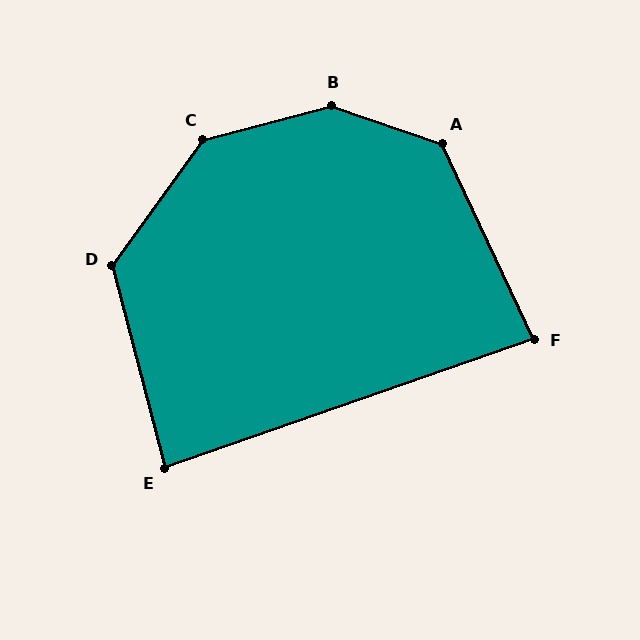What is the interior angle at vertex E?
Approximately 85 degrees (approximately right).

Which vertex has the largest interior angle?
B, at approximately 146 degrees.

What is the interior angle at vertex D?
Approximately 130 degrees (obtuse).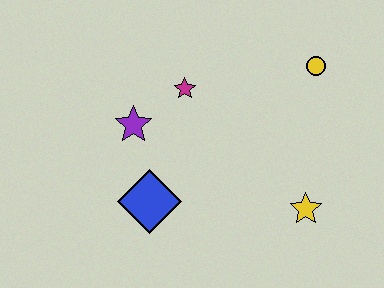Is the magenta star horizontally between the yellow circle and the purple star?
Yes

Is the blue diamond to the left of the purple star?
No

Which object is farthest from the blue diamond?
The yellow circle is farthest from the blue diamond.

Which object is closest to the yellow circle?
The magenta star is closest to the yellow circle.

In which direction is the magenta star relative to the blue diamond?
The magenta star is above the blue diamond.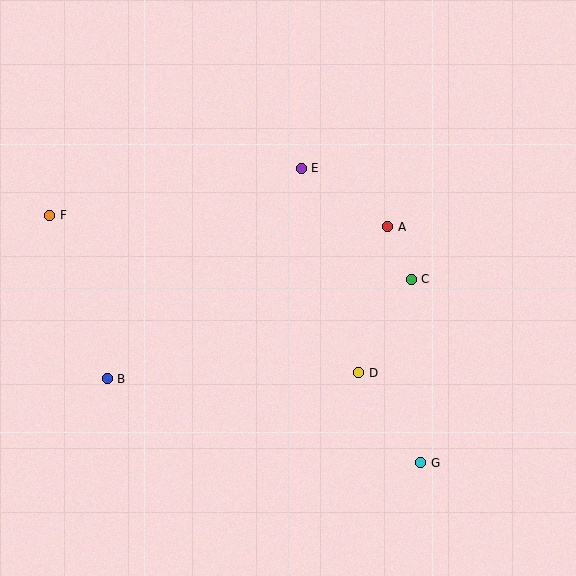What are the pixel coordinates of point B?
Point B is at (107, 379).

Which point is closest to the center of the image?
Point D at (359, 373) is closest to the center.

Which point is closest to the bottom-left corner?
Point B is closest to the bottom-left corner.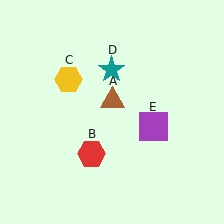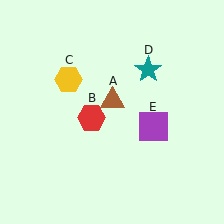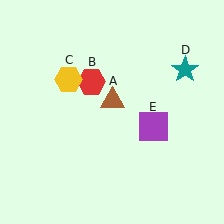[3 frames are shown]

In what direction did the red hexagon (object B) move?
The red hexagon (object B) moved up.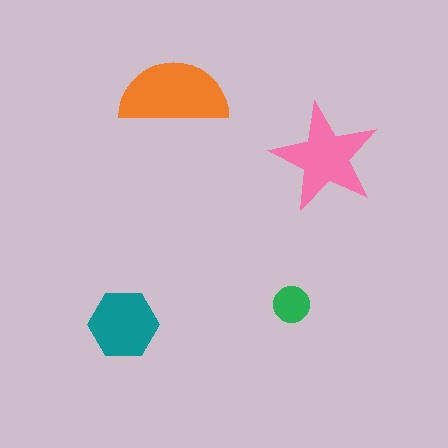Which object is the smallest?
The green circle.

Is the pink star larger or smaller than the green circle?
Larger.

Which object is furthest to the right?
The pink star is rightmost.